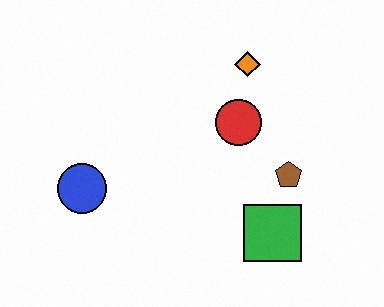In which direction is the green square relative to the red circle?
The green square is below the red circle.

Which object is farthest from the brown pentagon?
The blue circle is farthest from the brown pentagon.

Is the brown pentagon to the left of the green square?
No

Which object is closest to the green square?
The brown pentagon is closest to the green square.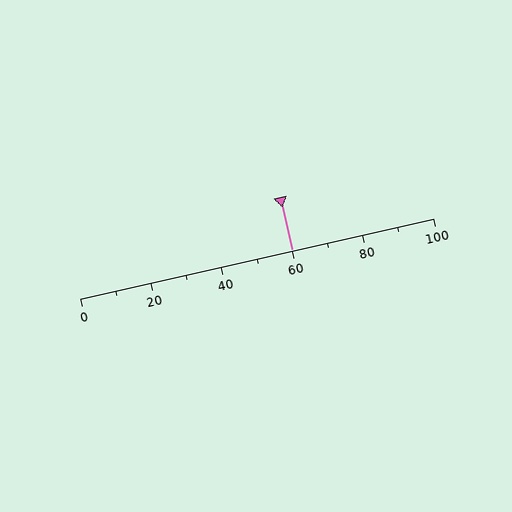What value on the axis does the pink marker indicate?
The marker indicates approximately 60.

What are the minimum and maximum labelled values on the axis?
The axis runs from 0 to 100.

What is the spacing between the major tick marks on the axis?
The major ticks are spaced 20 apart.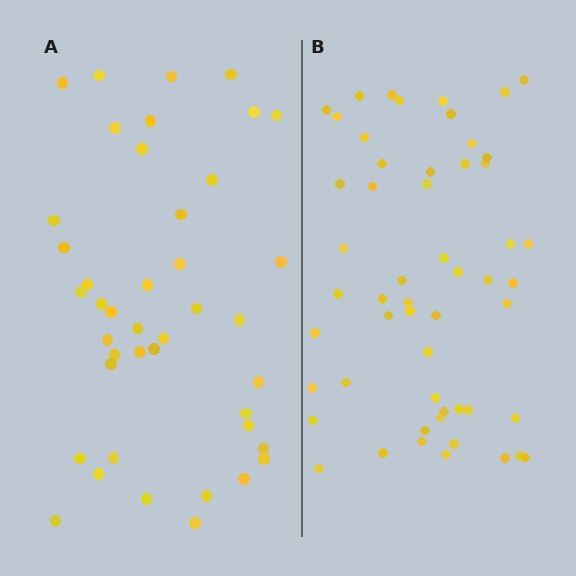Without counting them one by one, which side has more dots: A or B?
Region B (the right region) has more dots.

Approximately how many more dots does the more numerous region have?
Region B has roughly 12 or so more dots than region A.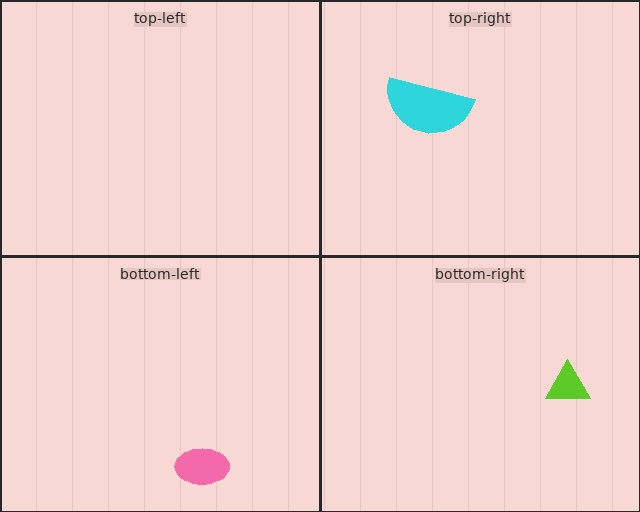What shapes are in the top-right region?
The cyan semicircle.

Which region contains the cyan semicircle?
The top-right region.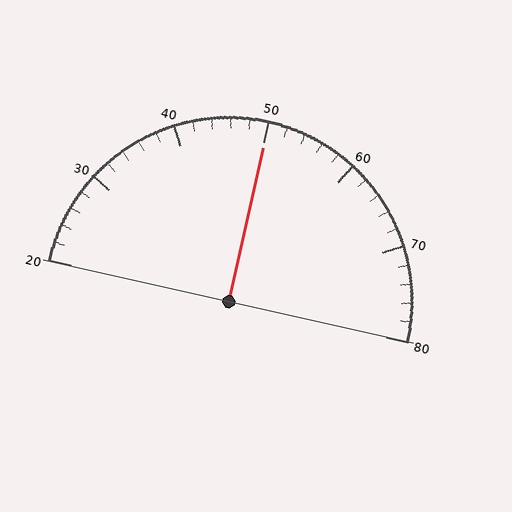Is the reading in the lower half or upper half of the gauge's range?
The reading is in the upper half of the range (20 to 80).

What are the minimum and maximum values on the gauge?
The gauge ranges from 20 to 80.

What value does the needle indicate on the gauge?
The needle indicates approximately 50.